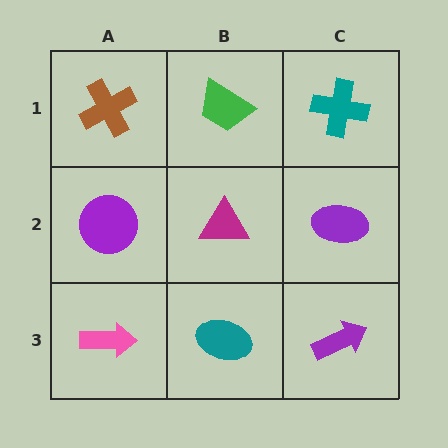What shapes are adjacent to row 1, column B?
A magenta triangle (row 2, column B), a brown cross (row 1, column A), a teal cross (row 1, column C).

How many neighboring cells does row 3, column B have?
3.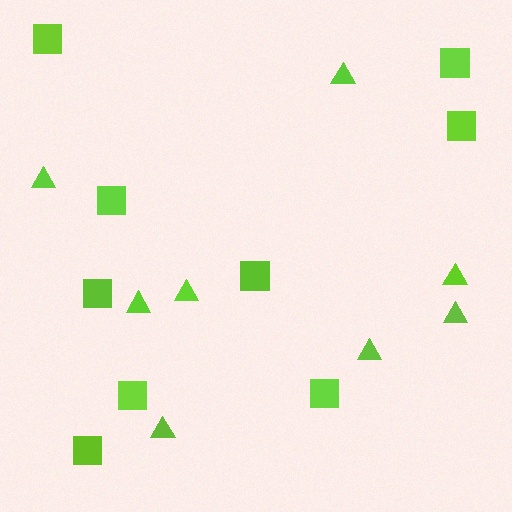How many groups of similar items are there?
There are 2 groups: one group of squares (9) and one group of triangles (8).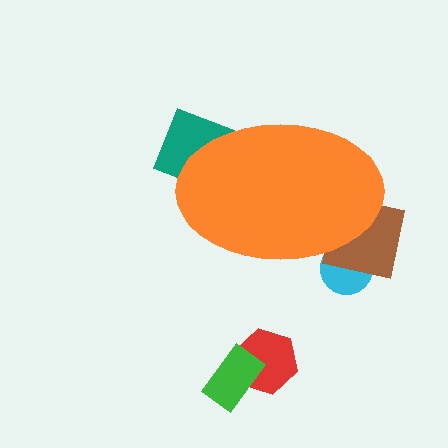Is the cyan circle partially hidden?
Yes, the cyan circle is partially hidden behind the orange ellipse.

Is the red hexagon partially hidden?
No, the red hexagon is fully visible.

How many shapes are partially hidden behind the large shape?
3 shapes are partially hidden.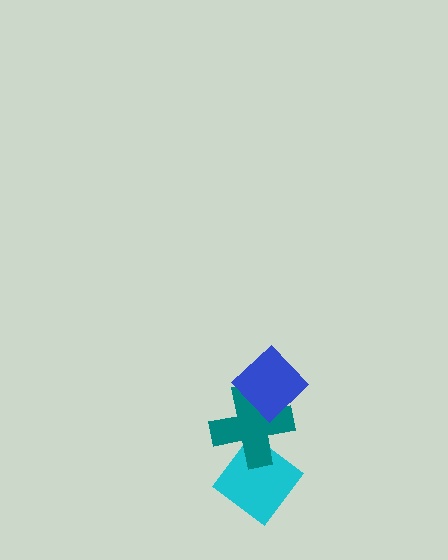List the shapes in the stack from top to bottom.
From top to bottom: the blue diamond, the teal cross, the cyan diamond.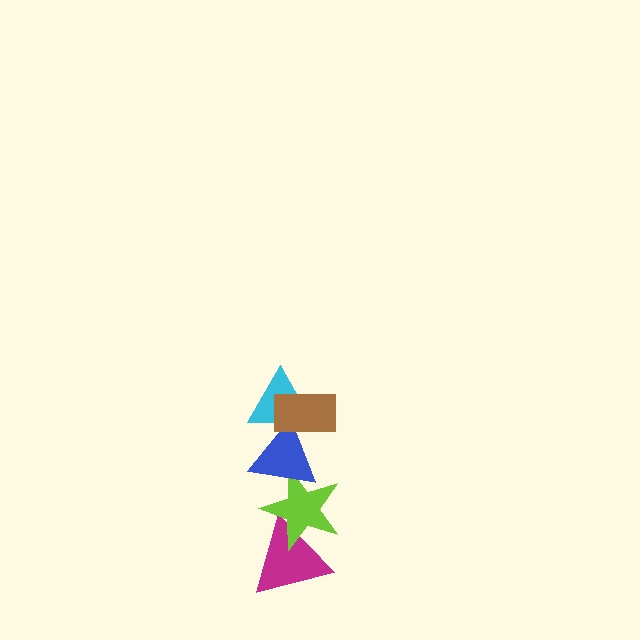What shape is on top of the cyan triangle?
The brown rectangle is on top of the cyan triangle.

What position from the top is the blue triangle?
The blue triangle is 3rd from the top.